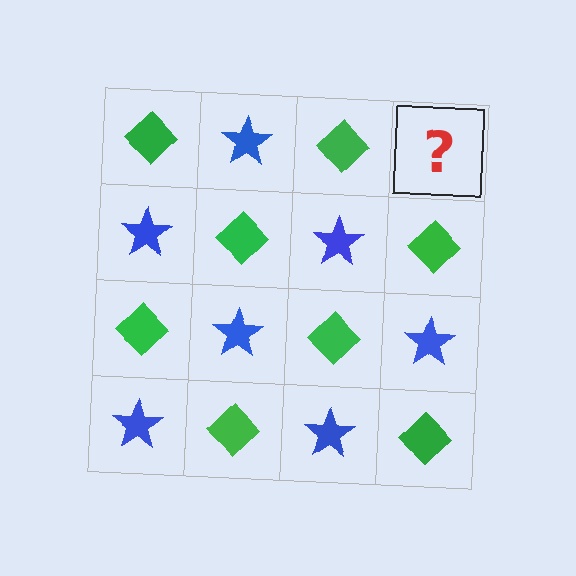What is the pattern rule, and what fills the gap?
The rule is that it alternates green diamond and blue star in a checkerboard pattern. The gap should be filled with a blue star.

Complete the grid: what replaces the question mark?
The question mark should be replaced with a blue star.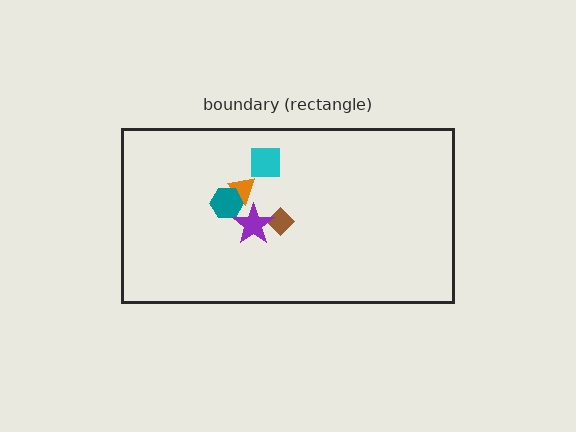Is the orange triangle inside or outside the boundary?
Inside.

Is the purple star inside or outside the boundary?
Inside.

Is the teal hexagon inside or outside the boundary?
Inside.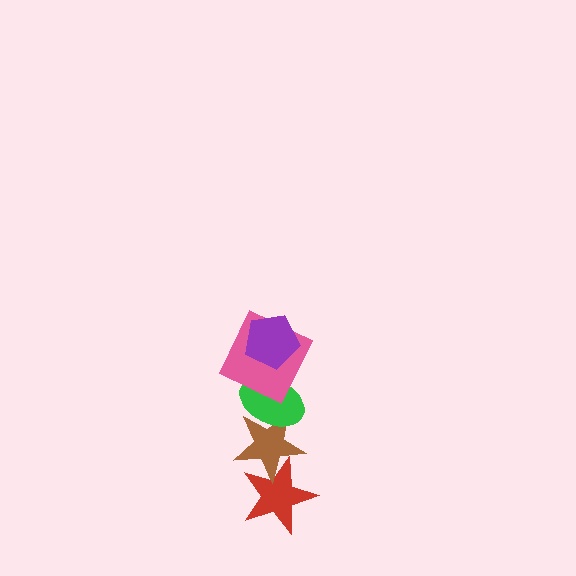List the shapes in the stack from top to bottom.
From top to bottom: the purple pentagon, the pink square, the green ellipse, the brown star, the red star.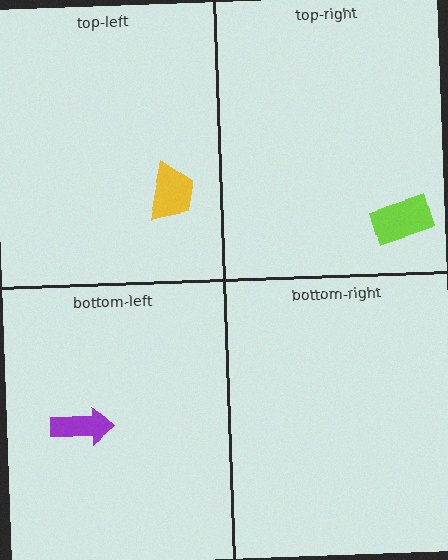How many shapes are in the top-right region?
1.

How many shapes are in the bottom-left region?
1.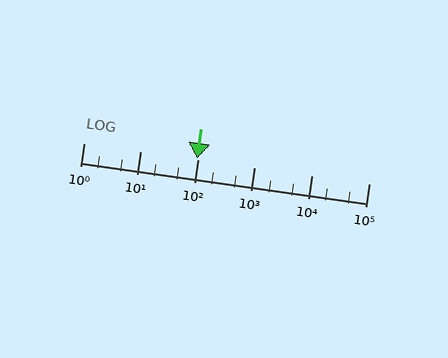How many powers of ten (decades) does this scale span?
The scale spans 5 decades, from 1 to 100000.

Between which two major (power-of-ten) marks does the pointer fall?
The pointer is between 10 and 100.